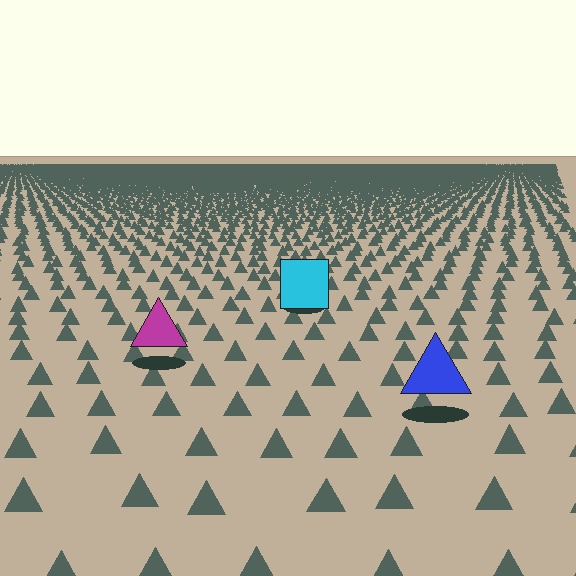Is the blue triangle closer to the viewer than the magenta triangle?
Yes. The blue triangle is closer — you can tell from the texture gradient: the ground texture is coarser near it.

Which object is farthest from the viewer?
The cyan square is farthest from the viewer. It appears smaller and the ground texture around it is denser.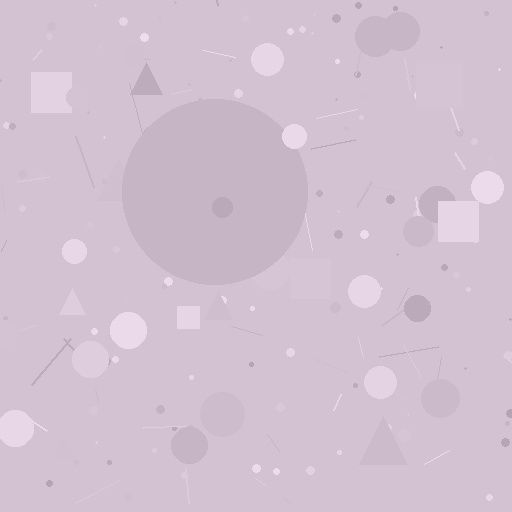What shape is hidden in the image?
A circle is hidden in the image.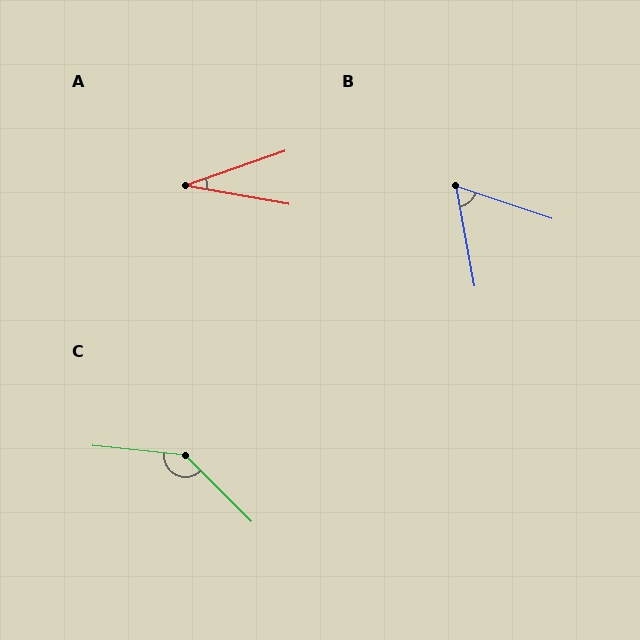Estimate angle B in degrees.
Approximately 61 degrees.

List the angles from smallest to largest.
A (29°), B (61°), C (141°).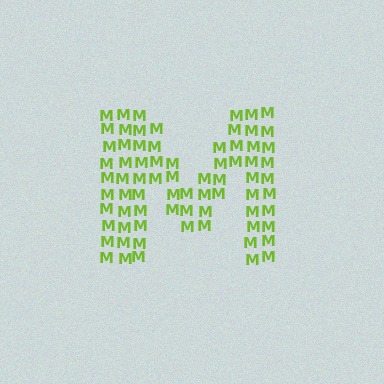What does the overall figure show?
The overall figure shows the letter M.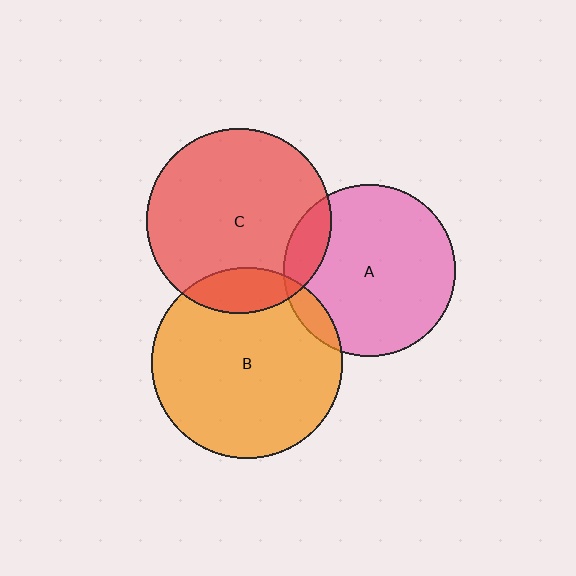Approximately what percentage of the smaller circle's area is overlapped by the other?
Approximately 15%.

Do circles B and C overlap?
Yes.